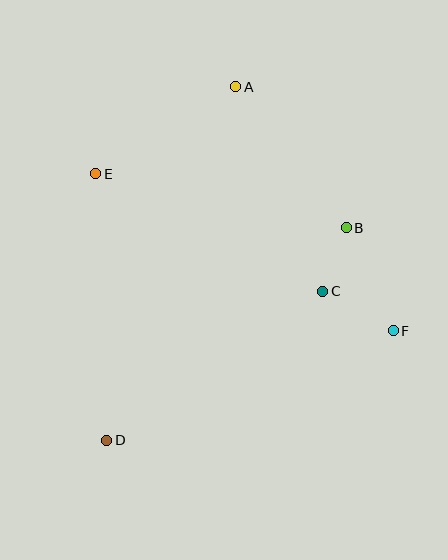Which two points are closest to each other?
Points B and C are closest to each other.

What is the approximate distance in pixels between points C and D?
The distance between C and D is approximately 262 pixels.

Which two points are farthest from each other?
Points A and D are farthest from each other.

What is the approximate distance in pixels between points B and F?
The distance between B and F is approximately 113 pixels.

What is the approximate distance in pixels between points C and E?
The distance between C and E is approximately 255 pixels.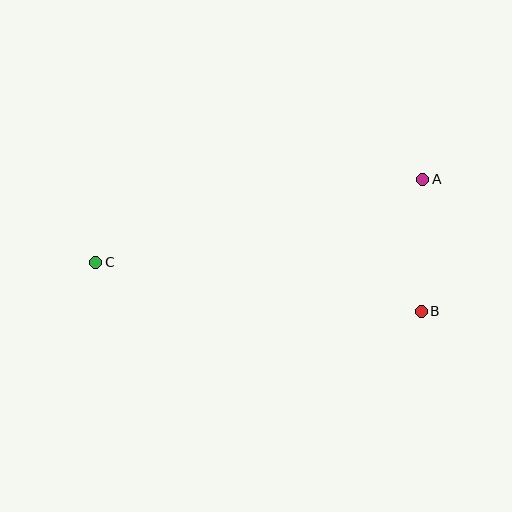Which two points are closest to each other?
Points A and B are closest to each other.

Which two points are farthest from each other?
Points A and C are farthest from each other.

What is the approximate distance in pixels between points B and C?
The distance between B and C is approximately 329 pixels.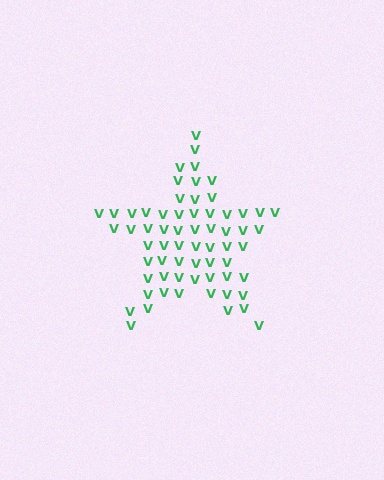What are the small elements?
The small elements are letter V's.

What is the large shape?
The large shape is a star.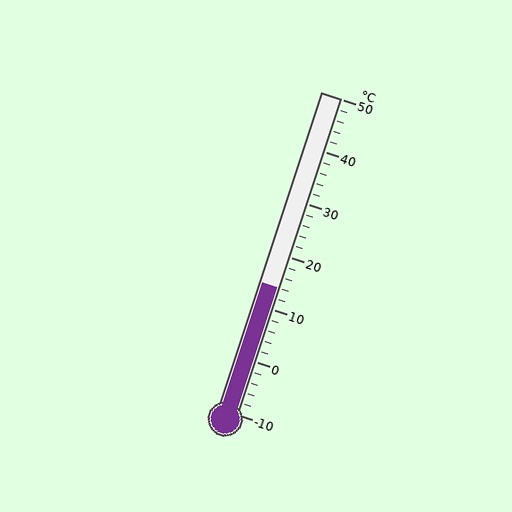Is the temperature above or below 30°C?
The temperature is below 30°C.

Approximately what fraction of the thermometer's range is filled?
The thermometer is filled to approximately 40% of its range.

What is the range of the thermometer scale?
The thermometer scale ranges from -10°C to 50°C.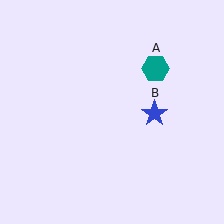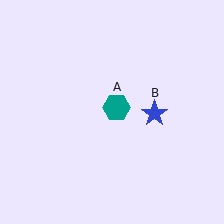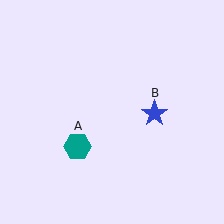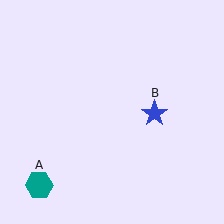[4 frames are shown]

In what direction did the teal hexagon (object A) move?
The teal hexagon (object A) moved down and to the left.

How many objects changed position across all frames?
1 object changed position: teal hexagon (object A).